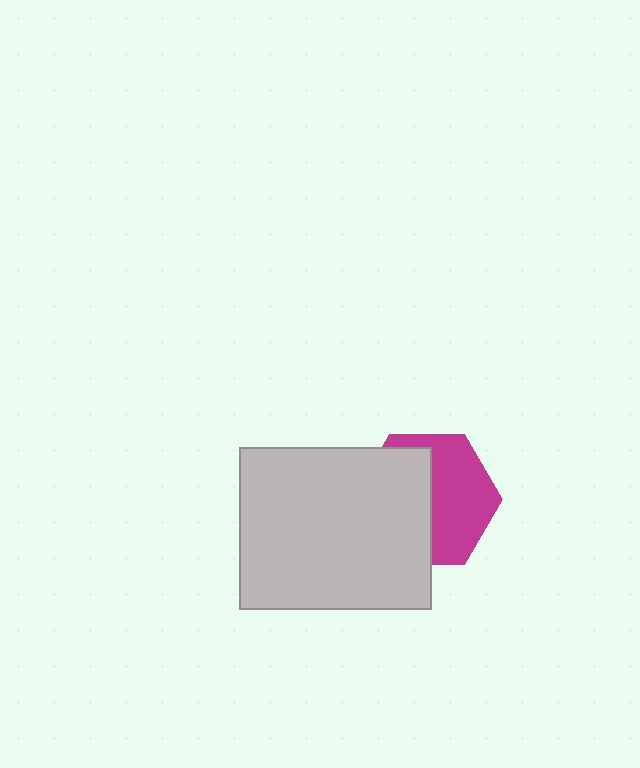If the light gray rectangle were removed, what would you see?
You would see the complete magenta hexagon.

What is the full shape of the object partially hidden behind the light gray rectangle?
The partially hidden object is a magenta hexagon.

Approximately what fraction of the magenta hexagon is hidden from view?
Roughly 49% of the magenta hexagon is hidden behind the light gray rectangle.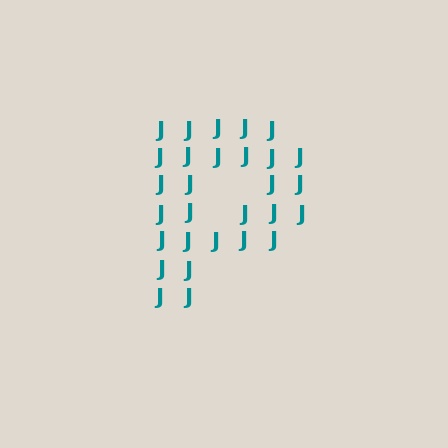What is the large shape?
The large shape is the letter P.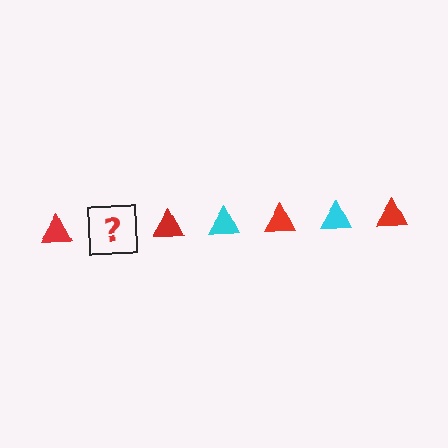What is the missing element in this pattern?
The missing element is a cyan triangle.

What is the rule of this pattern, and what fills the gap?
The rule is that the pattern cycles through red, cyan triangles. The gap should be filled with a cyan triangle.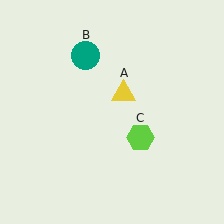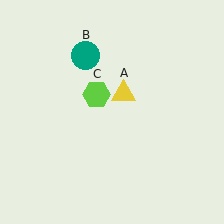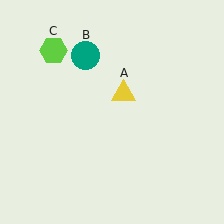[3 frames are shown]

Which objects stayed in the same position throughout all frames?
Yellow triangle (object A) and teal circle (object B) remained stationary.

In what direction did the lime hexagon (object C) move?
The lime hexagon (object C) moved up and to the left.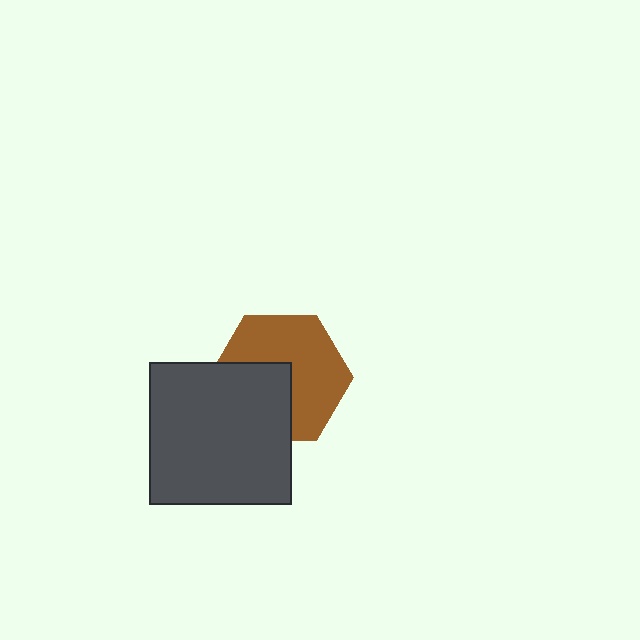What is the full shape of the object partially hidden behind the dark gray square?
The partially hidden object is a brown hexagon.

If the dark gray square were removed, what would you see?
You would see the complete brown hexagon.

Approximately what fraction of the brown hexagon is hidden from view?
Roughly 39% of the brown hexagon is hidden behind the dark gray square.